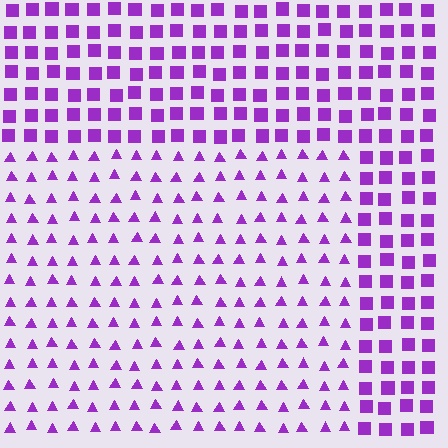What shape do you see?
I see a rectangle.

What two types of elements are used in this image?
The image uses triangles inside the rectangle region and squares outside it.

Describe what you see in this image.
The image is filled with small purple elements arranged in a uniform grid. A rectangle-shaped region contains triangles, while the surrounding area contains squares. The boundary is defined purely by the change in element shape.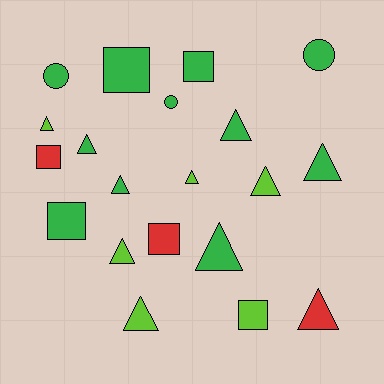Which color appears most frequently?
Green, with 11 objects.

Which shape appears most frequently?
Triangle, with 11 objects.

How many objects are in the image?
There are 20 objects.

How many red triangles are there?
There is 1 red triangle.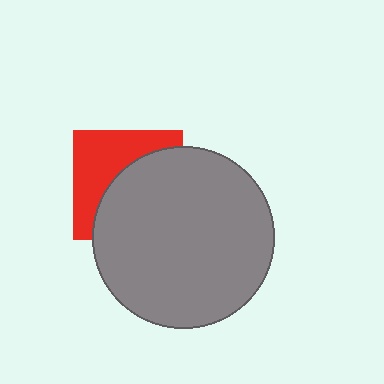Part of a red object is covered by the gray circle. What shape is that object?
It is a square.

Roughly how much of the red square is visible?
A small part of it is visible (roughly 44%).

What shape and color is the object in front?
The object in front is a gray circle.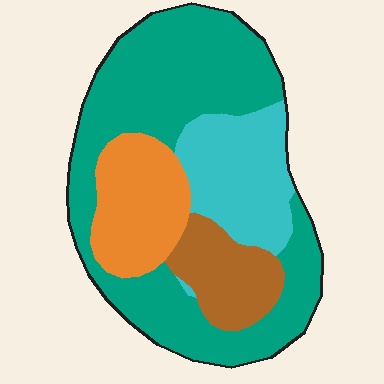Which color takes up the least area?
Brown, at roughly 10%.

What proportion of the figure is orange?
Orange takes up less than a quarter of the figure.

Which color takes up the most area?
Teal, at roughly 50%.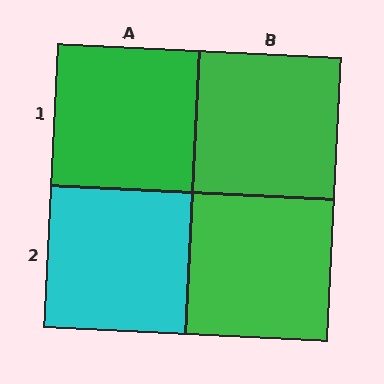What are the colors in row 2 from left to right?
Cyan, green.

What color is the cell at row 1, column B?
Green.